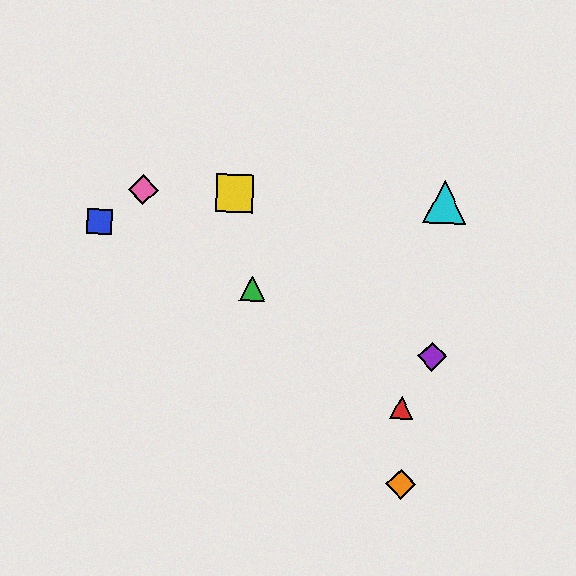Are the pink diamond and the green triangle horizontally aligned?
No, the pink diamond is at y≈190 and the green triangle is at y≈289.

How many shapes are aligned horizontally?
3 shapes (the yellow square, the cyan triangle, the pink diamond) are aligned horizontally.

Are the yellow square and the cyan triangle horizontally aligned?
Yes, both are at y≈193.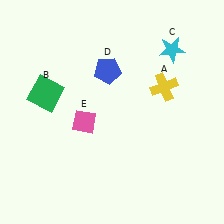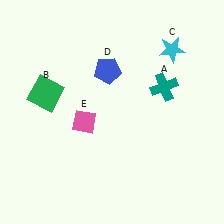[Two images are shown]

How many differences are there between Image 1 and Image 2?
There is 1 difference between the two images.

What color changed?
The cross (A) changed from yellow in Image 1 to teal in Image 2.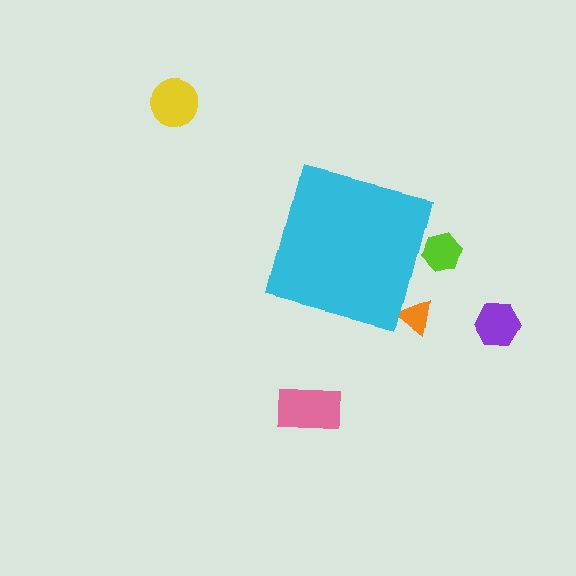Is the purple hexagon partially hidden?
No, the purple hexagon is fully visible.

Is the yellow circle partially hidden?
No, the yellow circle is fully visible.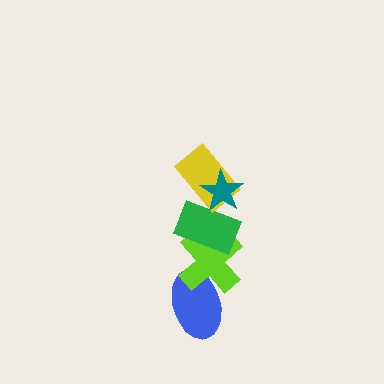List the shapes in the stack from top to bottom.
From top to bottom: the teal star, the yellow rectangle, the green rectangle, the lime cross, the blue ellipse.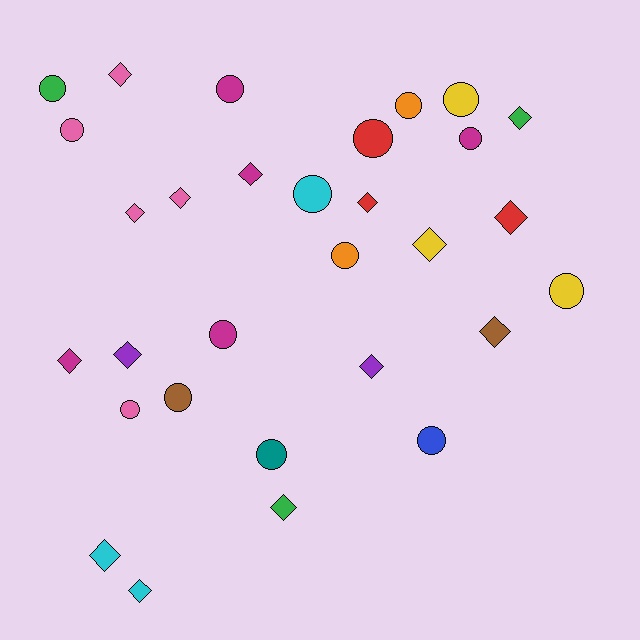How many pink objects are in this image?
There are 5 pink objects.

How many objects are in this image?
There are 30 objects.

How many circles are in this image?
There are 15 circles.